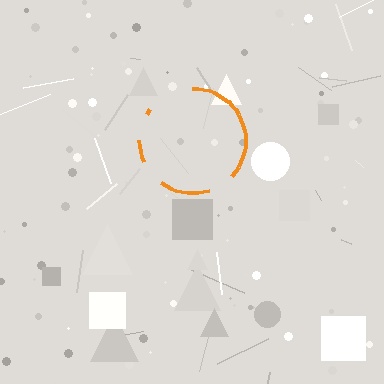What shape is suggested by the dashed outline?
The dashed outline suggests a circle.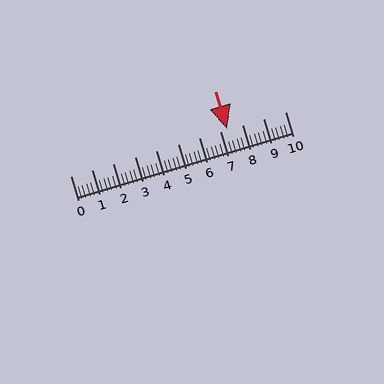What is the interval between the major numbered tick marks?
The major tick marks are spaced 1 units apart.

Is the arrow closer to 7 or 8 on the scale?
The arrow is closer to 7.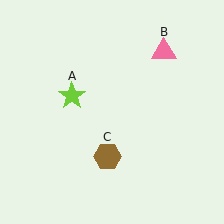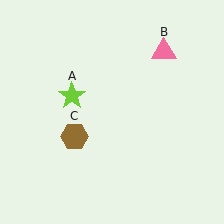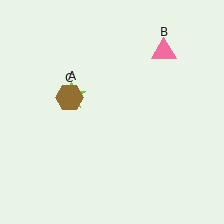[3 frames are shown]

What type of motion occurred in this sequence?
The brown hexagon (object C) rotated clockwise around the center of the scene.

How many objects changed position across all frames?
1 object changed position: brown hexagon (object C).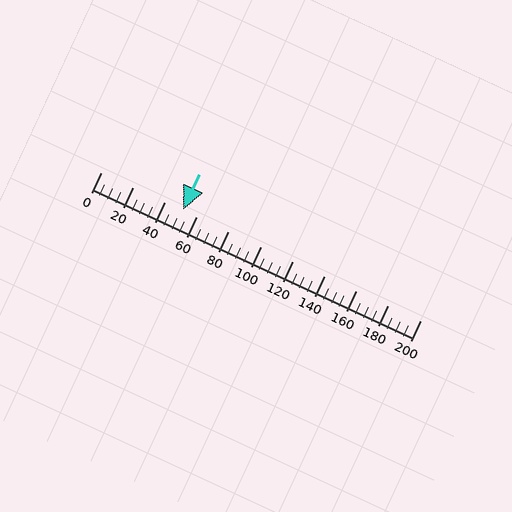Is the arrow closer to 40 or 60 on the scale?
The arrow is closer to 60.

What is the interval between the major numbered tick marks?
The major tick marks are spaced 20 units apart.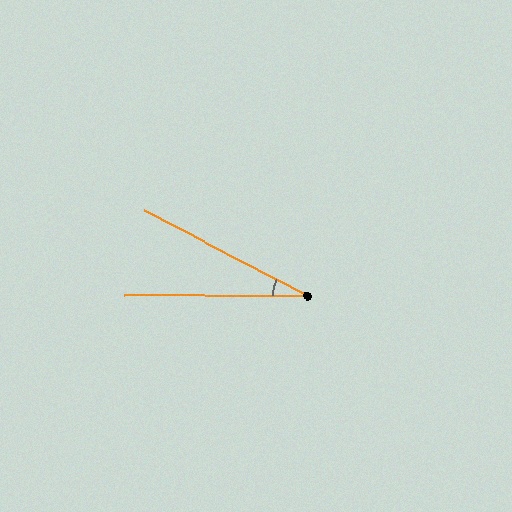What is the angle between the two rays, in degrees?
Approximately 28 degrees.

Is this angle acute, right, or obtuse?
It is acute.